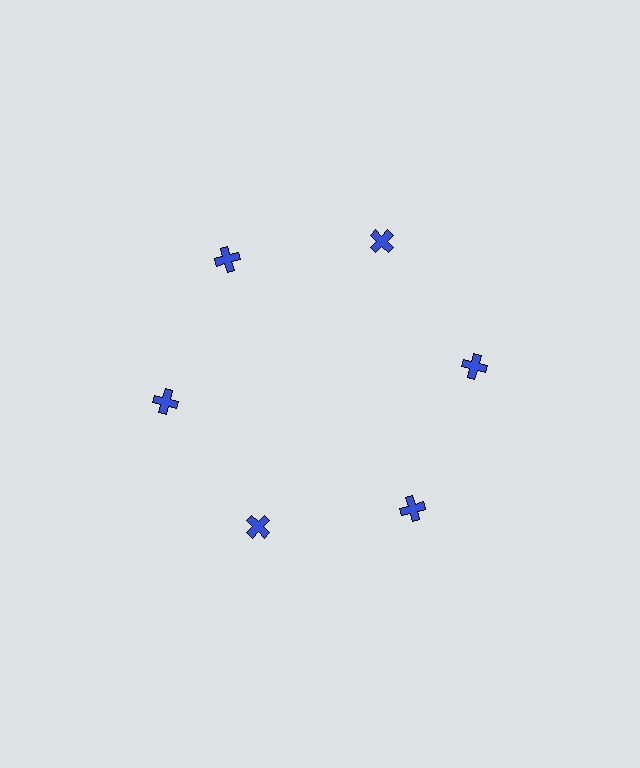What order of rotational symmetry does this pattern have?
This pattern has 6-fold rotational symmetry.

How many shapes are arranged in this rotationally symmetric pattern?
There are 6 shapes, arranged in 6 groups of 1.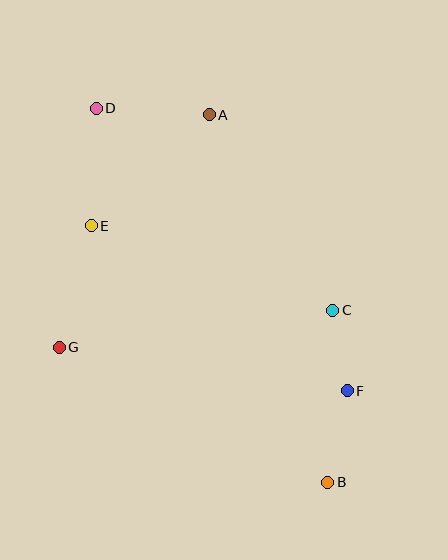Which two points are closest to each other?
Points C and F are closest to each other.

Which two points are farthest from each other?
Points B and D are farthest from each other.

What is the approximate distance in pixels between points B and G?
The distance between B and G is approximately 300 pixels.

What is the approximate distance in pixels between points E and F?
The distance between E and F is approximately 305 pixels.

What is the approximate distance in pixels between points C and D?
The distance between C and D is approximately 311 pixels.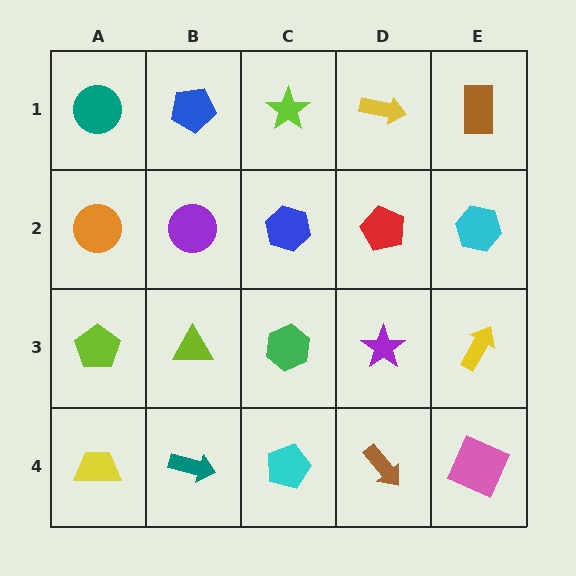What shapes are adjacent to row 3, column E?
A cyan hexagon (row 2, column E), a pink square (row 4, column E), a purple star (row 3, column D).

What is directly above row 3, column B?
A purple circle.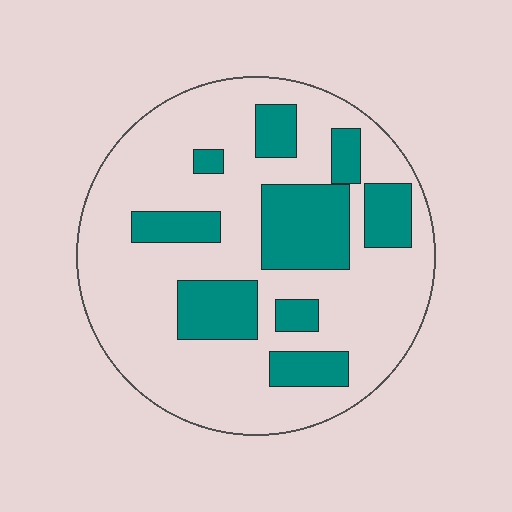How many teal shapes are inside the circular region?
9.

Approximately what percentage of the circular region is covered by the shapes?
Approximately 25%.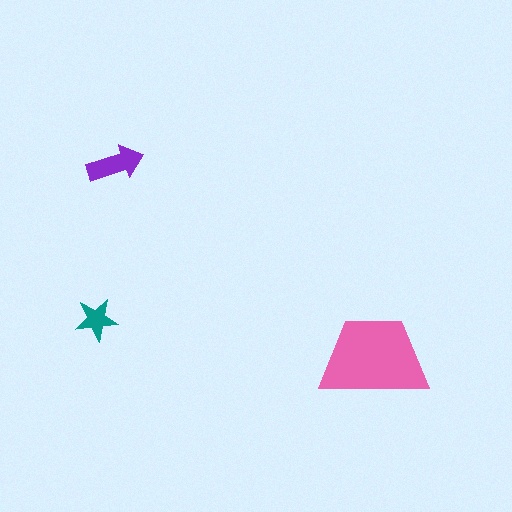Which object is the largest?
The pink trapezoid.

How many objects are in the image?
There are 3 objects in the image.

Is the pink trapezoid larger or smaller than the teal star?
Larger.